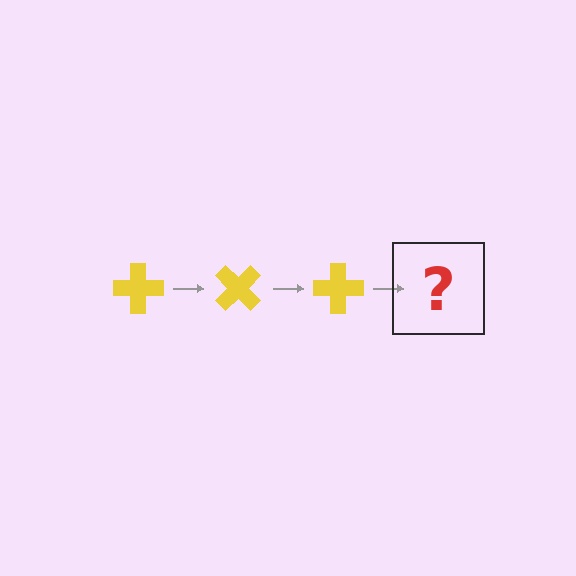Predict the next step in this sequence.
The next step is a yellow cross rotated 135 degrees.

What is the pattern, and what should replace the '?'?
The pattern is that the cross rotates 45 degrees each step. The '?' should be a yellow cross rotated 135 degrees.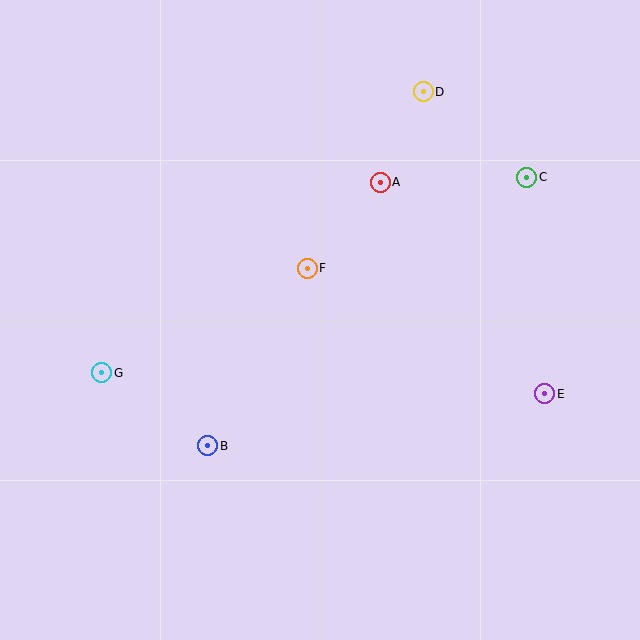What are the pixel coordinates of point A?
Point A is at (380, 182).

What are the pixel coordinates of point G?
Point G is at (102, 373).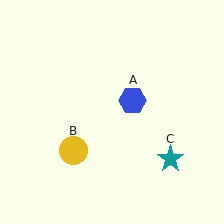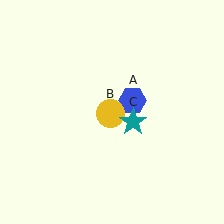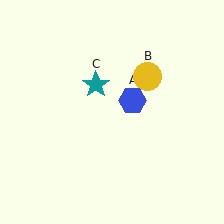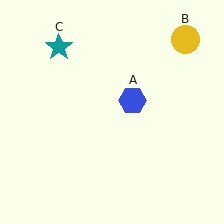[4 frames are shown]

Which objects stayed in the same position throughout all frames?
Blue hexagon (object A) remained stationary.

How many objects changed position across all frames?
2 objects changed position: yellow circle (object B), teal star (object C).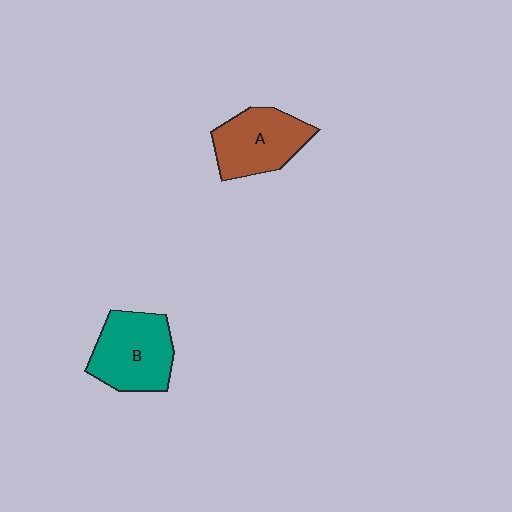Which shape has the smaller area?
Shape A (brown).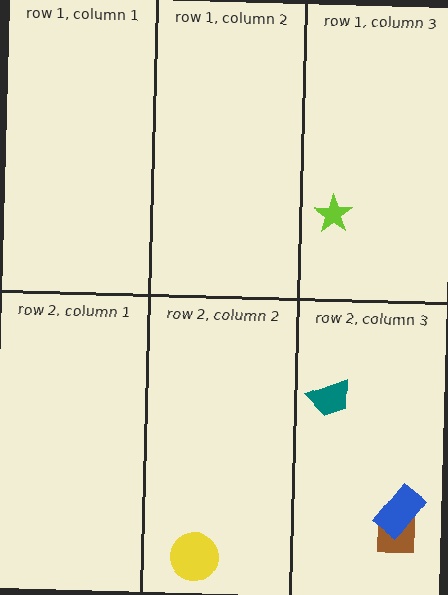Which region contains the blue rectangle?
The row 2, column 3 region.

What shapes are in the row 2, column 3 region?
The brown square, the blue rectangle, the teal trapezoid.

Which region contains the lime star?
The row 1, column 3 region.